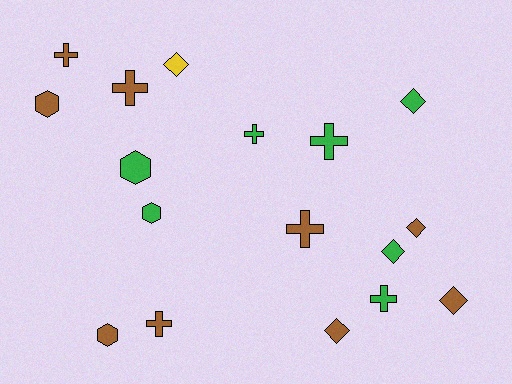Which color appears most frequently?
Brown, with 9 objects.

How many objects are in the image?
There are 17 objects.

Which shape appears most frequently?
Cross, with 7 objects.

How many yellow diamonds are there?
There is 1 yellow diamond.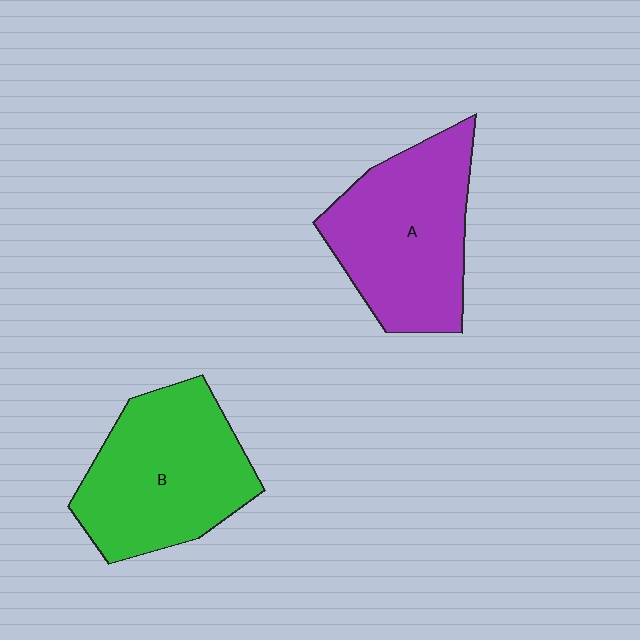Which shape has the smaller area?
Shape A (purple).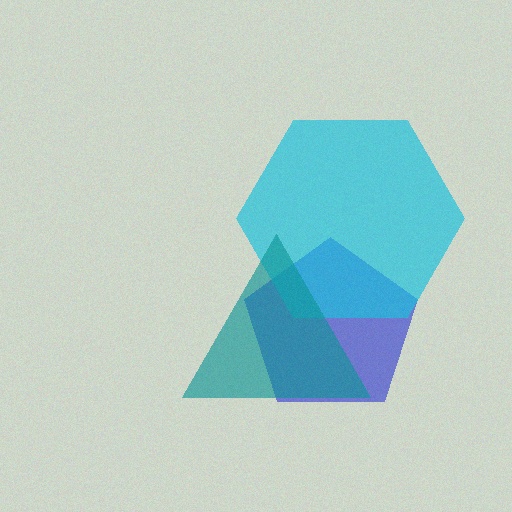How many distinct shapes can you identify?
There are 3 distinct shapes: a blue pentagon, a cyan hexagon, a teal triangle.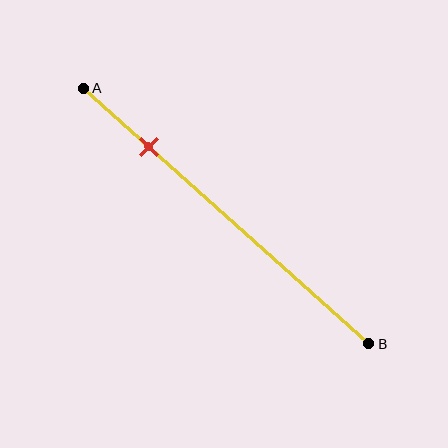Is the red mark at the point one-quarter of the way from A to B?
Yes, the mark is approximately at the one-quarter point.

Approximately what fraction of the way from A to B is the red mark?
The red mark is approximately 25% of the way from A to B.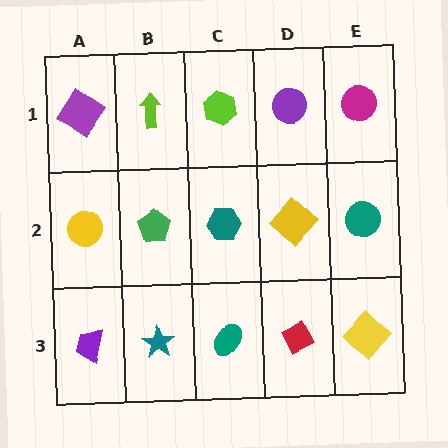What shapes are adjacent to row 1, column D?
A yellow diamond (row 2, column D), a lime hexagon (row 1, column C), a magenta circle (row 1, column E).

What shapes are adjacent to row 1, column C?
A teal hexagon (row 2, column C), a lime arrow (row 1, column B), a purple circle (row 1, column D).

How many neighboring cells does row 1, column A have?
2.